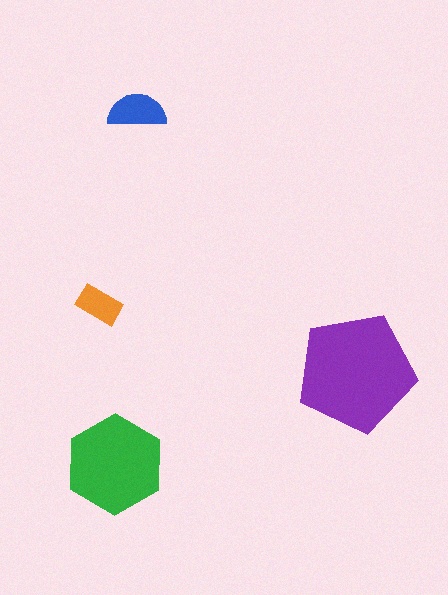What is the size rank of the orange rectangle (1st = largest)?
4th.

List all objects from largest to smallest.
The purple pentagon, the green hexagon, the blue semicircle, the orange rectangle.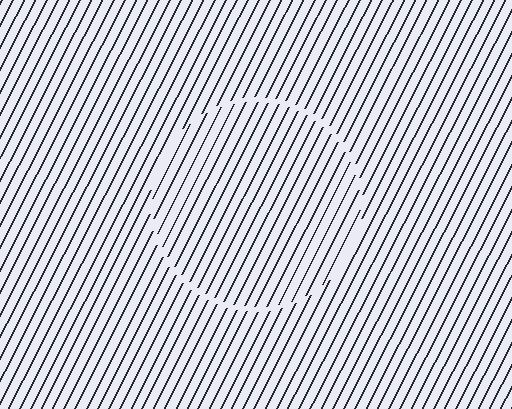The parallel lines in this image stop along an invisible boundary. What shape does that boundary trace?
An illusory circle. The interior of the shape contains the same grating, shifted by half a period — the contour is defined by the phase discontinuity where line-ends from the inner and outer gratings abut.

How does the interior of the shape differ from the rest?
The interior of the shape contains the same grating, shifted by half a period — the contour is defined by the phase discontinuity where line-ends from the inner and outer gratings abut.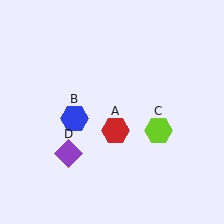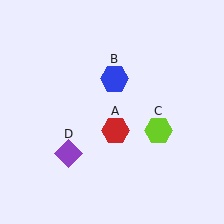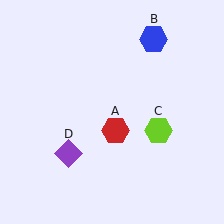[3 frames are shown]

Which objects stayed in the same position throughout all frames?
Red hexagon (object A) and lime hexagon (object C) and purple diamond (object D) remained stationary.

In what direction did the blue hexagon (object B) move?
The blue hexagon (object B) moved up and to the right.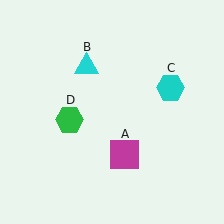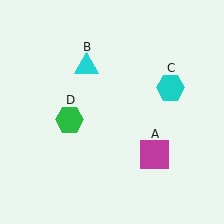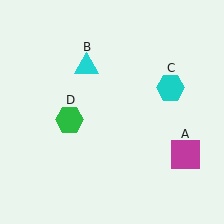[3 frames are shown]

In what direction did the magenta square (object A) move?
The magenta square (object A) moved right.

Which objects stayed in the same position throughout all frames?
Cyan triangle (object B) and cyan hexagon (object C) and green hexagon (object D) remained stationary.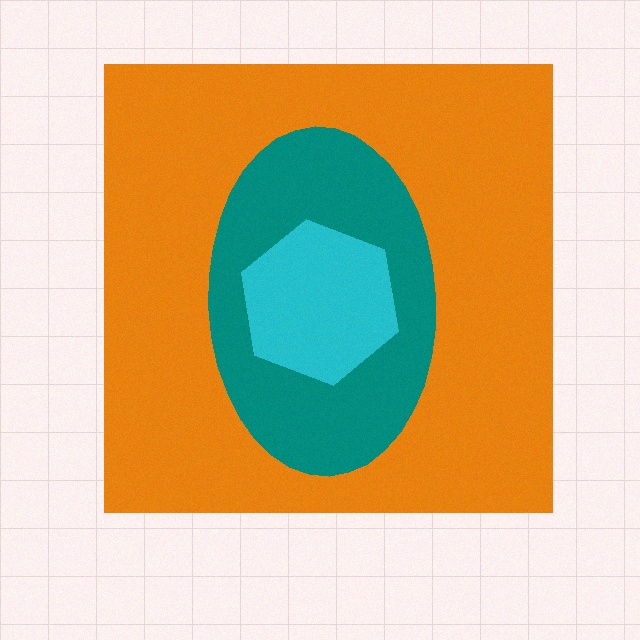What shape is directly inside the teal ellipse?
The cyan hexagon.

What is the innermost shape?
The cyan hexagon.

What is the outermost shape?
The orange square.